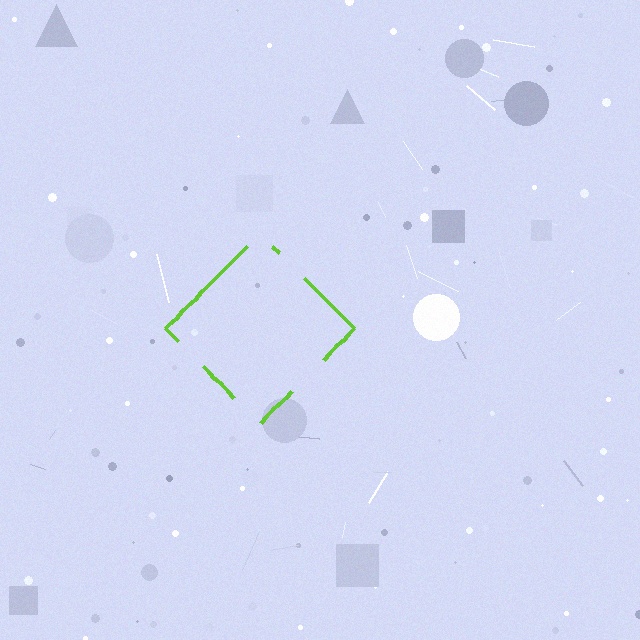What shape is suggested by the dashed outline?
The dashed outline suggests a diamond.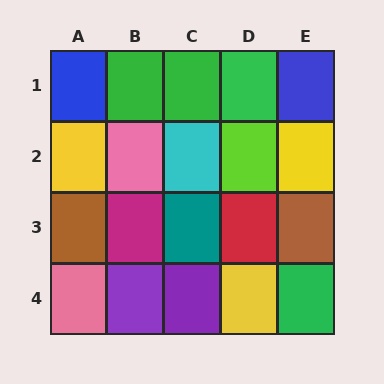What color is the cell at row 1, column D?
Green.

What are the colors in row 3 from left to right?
Brown, magenta, teal, red, brown.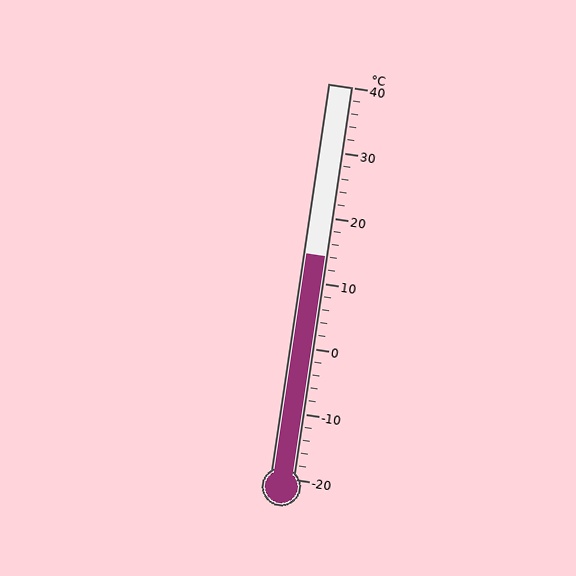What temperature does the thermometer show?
The thermometer shows approximately 14°C.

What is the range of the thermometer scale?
The thermometer scale ranges from -20°C to 40°C.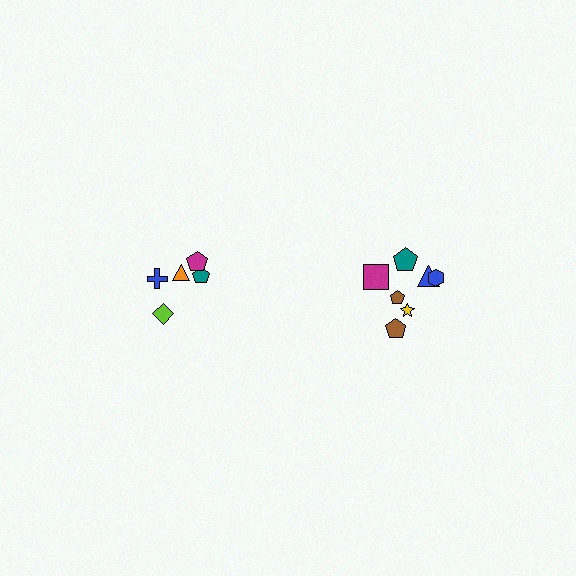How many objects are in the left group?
There are 5 objects.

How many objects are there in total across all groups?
There are 12 objects.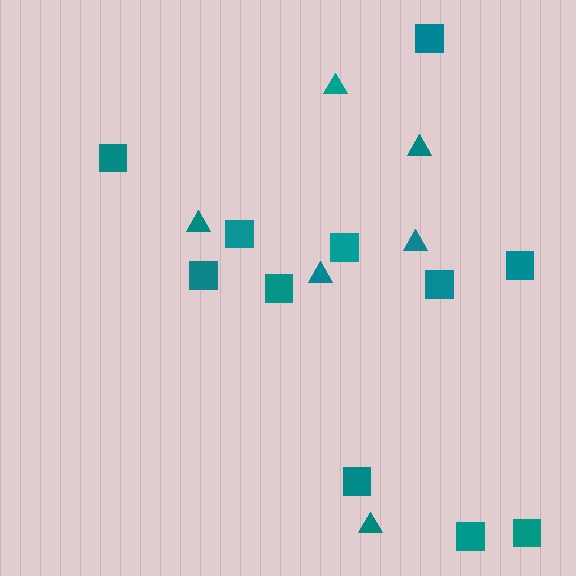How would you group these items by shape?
There are 2 groups: one group of triangles (6) and one group of squares (11).